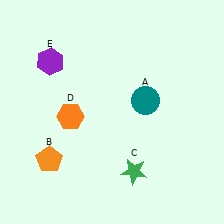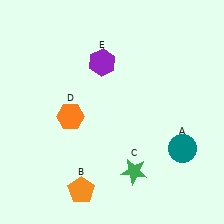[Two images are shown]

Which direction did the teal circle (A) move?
The teal circle (A) moved down.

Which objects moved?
The objects that moved are: the teal circle (A), the orange pentagon (B), the purple hexagon (E).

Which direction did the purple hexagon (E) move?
The purple hexagon (E) moved right.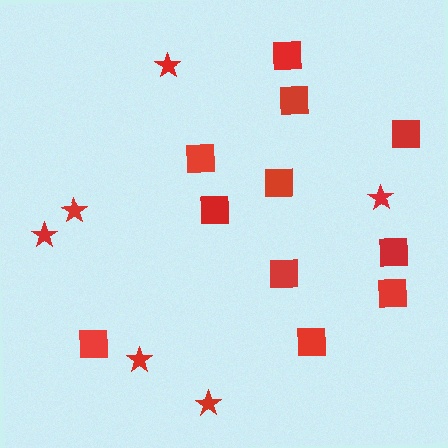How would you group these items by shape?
There are 2 groups: one group of squares (11) and one group of stars (6).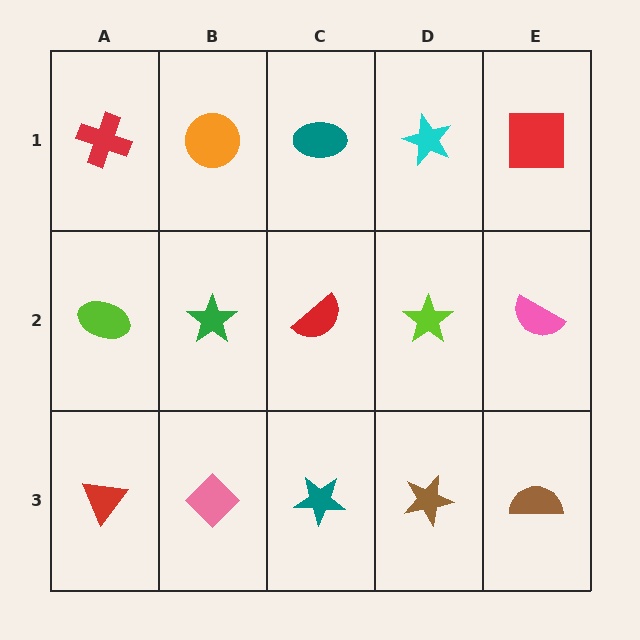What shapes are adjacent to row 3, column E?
A pink semicircle (row 2, column E), a brown star (row 3, column D).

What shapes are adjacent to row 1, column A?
A lime ellipse (row 2, column A), an orange circle (row 1, column B).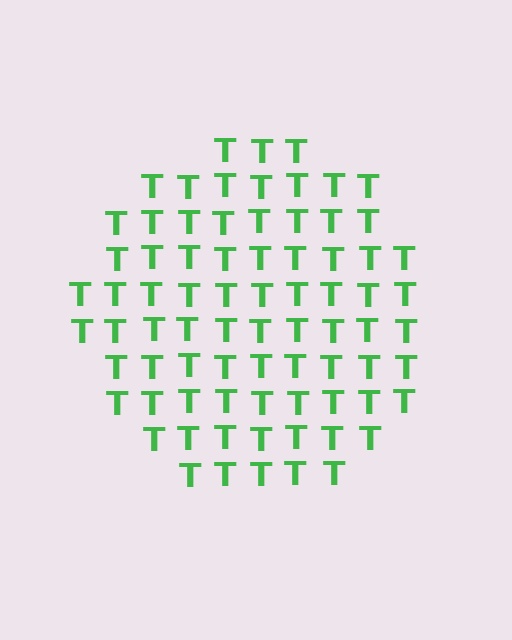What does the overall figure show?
The overall figure shows a circle.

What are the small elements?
The small elements are letter T's.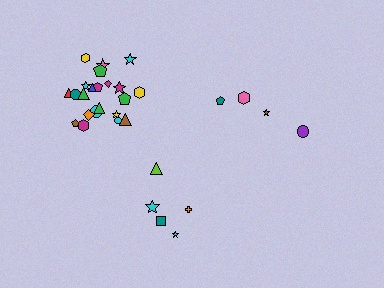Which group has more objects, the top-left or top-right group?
The top-left group.